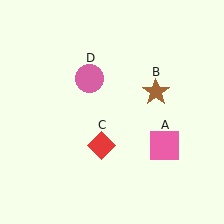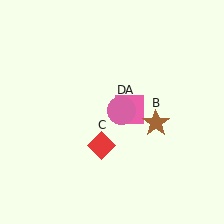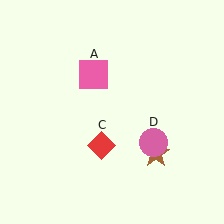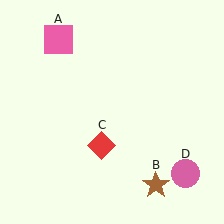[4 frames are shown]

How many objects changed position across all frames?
3 objects changed position: pink square (object A), brown star (object B), pink circle (object D).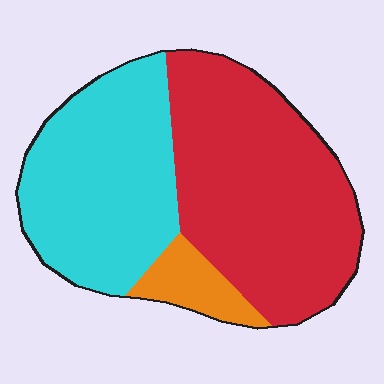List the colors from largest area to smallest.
From largest to smallest: red, cyan, orange.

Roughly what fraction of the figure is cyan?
Cyan covers about 40% of the figure.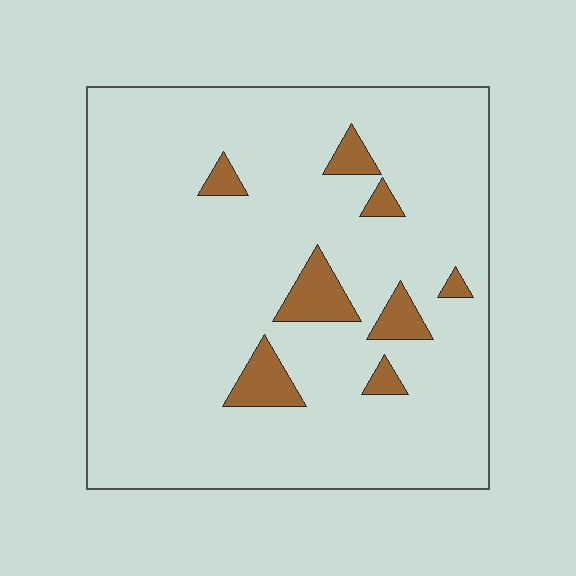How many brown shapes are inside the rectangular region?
8.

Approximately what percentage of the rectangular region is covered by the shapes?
Approximately 10%.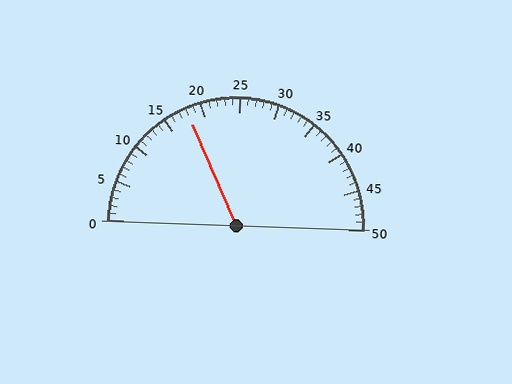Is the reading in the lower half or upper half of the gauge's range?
The reading is in the lower half of the range (0 to 50).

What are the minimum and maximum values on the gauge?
The gauge ranges from 0 to 50.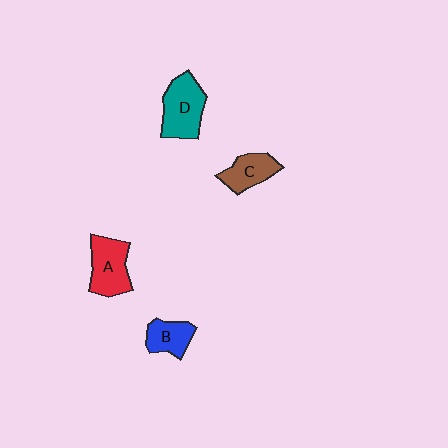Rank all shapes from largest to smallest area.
From largest to smallest: D (teal), A (red), C (brown), B (blue).